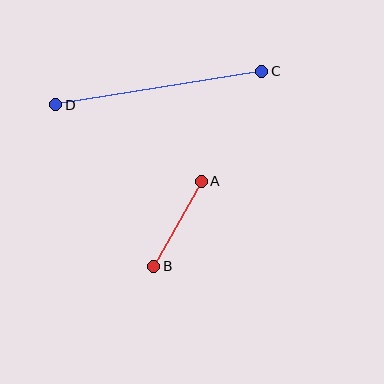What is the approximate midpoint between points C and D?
The midpoint is at approximately (159, 88) pixels.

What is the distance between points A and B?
The distance is approximately 97 pixels.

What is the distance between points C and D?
The distance is approximately 209 pixels.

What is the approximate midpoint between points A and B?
The midpoint is at approximately (177, 224) pixels.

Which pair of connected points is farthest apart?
Points C and D are farthest apart.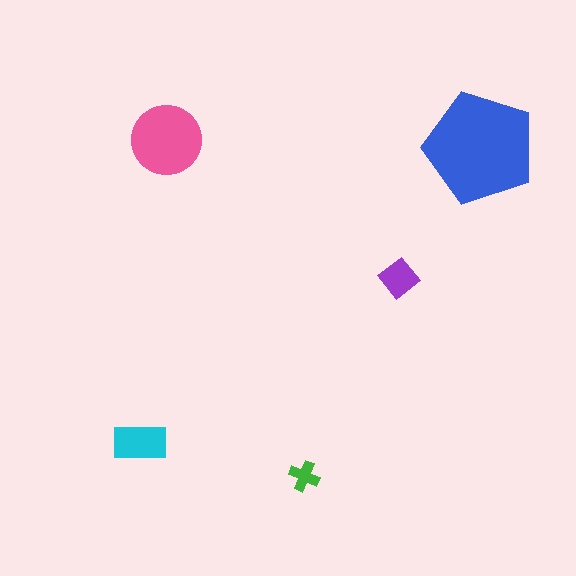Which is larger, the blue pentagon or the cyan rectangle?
The blue pentagon.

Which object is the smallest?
The green cross.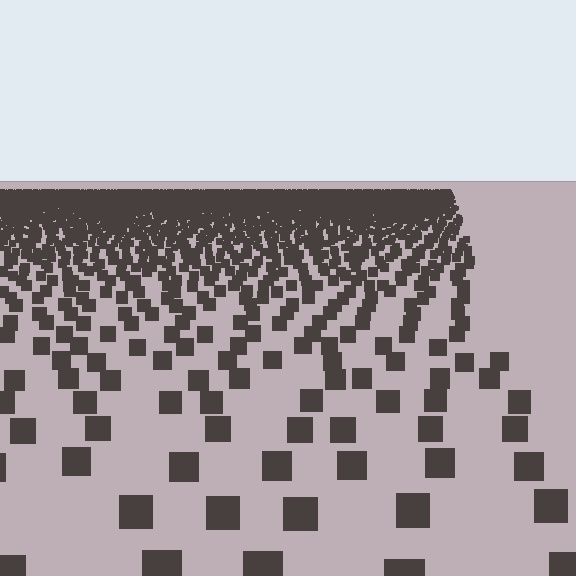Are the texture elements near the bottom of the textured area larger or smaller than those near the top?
Larger. Near the bottom, elements are closer to the viewer and appear at a bigger on-screen size.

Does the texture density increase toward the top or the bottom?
Density increases toward the top.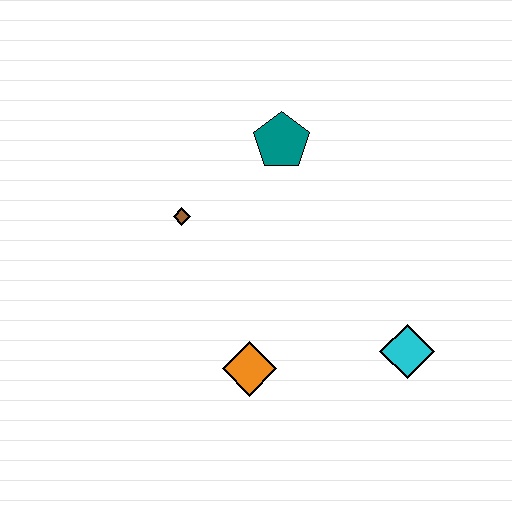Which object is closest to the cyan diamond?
The orange diamond is closest to the cyan diamond.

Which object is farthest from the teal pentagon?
The cyan diamond is farthest from the teal pentagon.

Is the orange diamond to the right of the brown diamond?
Yes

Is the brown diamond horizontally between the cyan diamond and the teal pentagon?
No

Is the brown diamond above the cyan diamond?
Yes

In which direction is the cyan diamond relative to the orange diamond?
The cyan diamond is to the right of the orange diamond.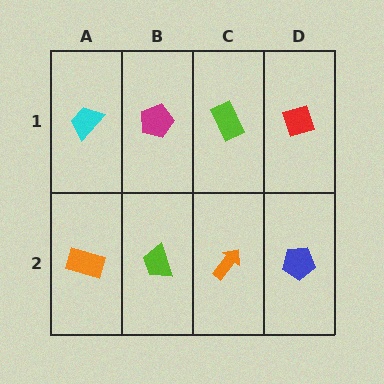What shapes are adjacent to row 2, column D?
A red diamond (row 1, column D), an orange arrow (row 2, column C).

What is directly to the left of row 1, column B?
A cyan trapezoid.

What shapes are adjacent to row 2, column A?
A cyan trapezoid (row 1, column A), a lime trapezoid (row 2, column B).